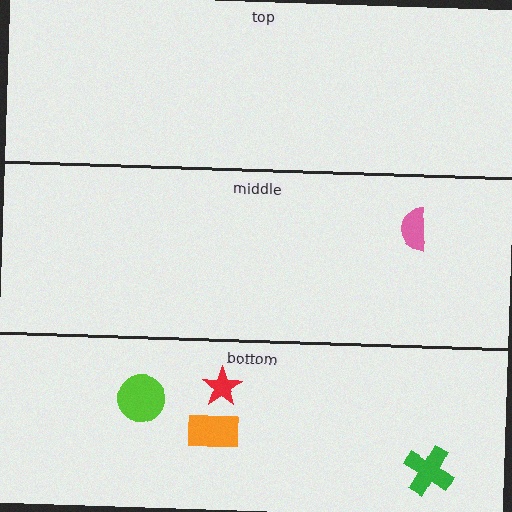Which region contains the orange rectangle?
The bottom region.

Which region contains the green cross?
The bottom region.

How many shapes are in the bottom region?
4.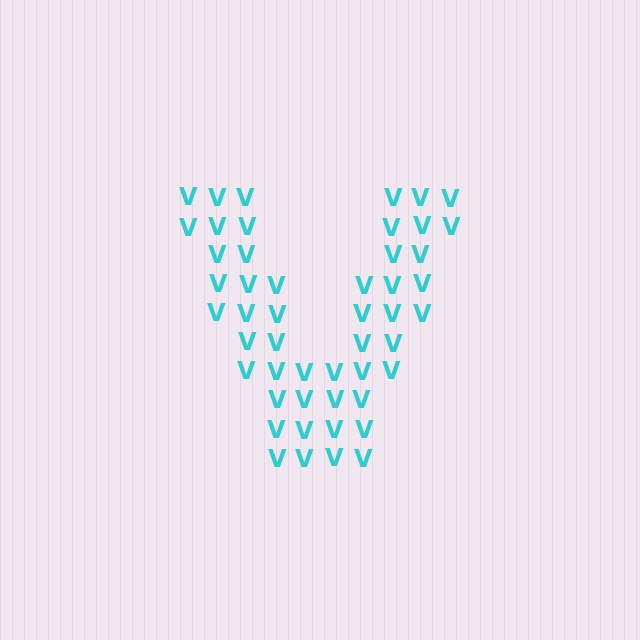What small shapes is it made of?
It is made of small letter V's.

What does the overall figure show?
The overall figure shows the letter V.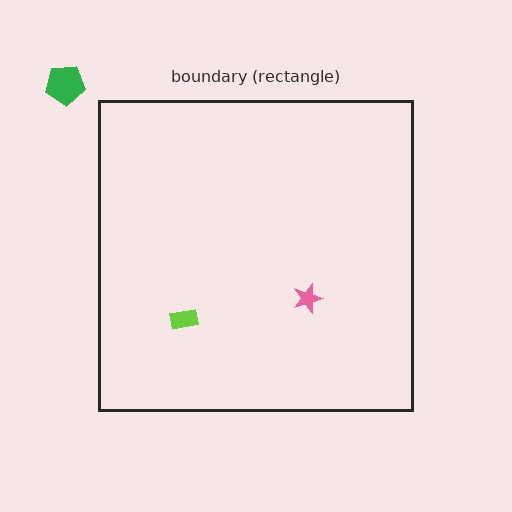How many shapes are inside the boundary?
2 inside, 1 outside.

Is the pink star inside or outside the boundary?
Inside.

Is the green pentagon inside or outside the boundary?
Outside.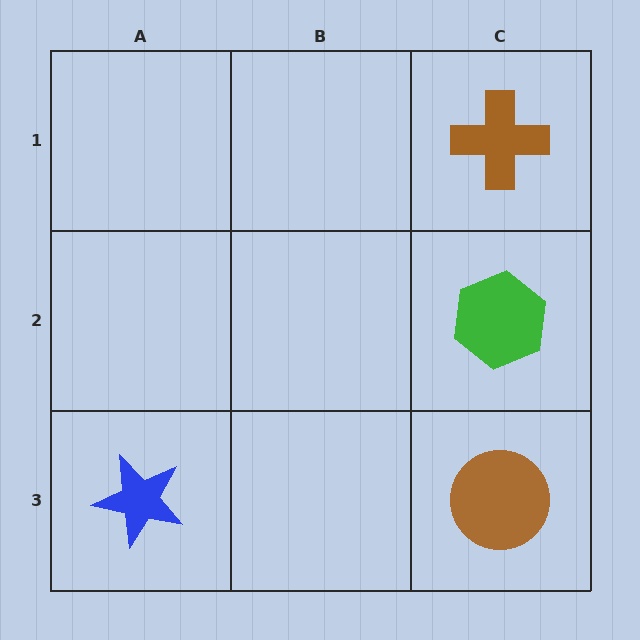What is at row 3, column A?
A blue star.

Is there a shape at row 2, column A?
No, that cell is empty.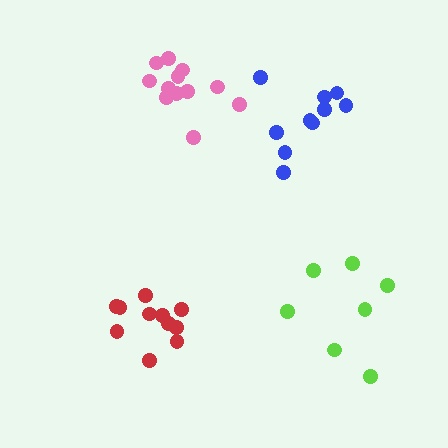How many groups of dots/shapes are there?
There are 4 groups.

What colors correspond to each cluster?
The clusters are colored: pink, lime, blue, red.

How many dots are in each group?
Group 1: 12 dots, Group 2: 7 dots, Group 3: 10 dots, Group 4: 11 dots (40 total).